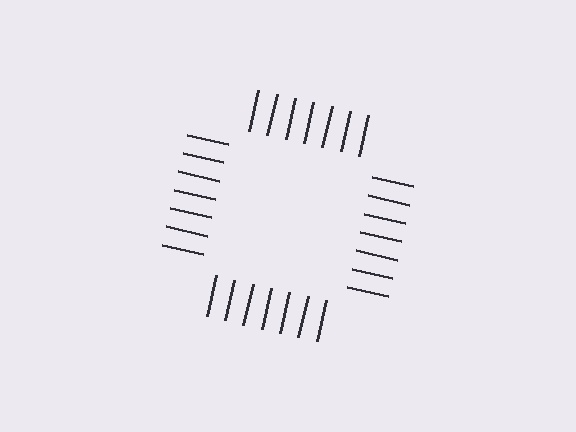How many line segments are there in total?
28 — 7 along each of the 4 edges.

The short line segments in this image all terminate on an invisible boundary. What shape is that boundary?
An illusory square — the line segments terminate on its edges but no continuous stroke is drawn.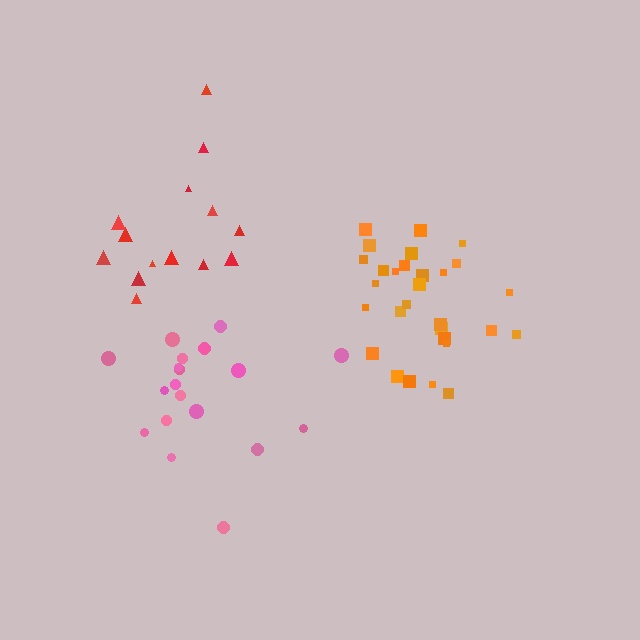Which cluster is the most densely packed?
Orange.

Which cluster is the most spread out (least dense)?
Red.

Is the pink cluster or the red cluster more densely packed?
Pink.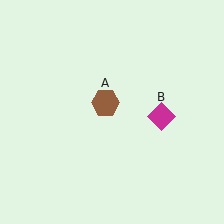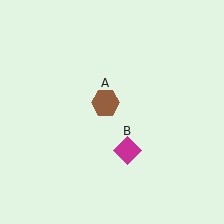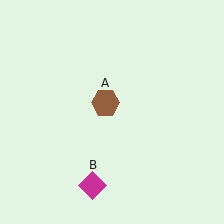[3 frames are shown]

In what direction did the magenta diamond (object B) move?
The magenta diamond (object B) moved down and to the left.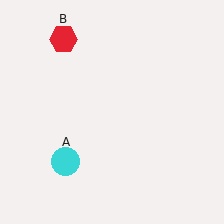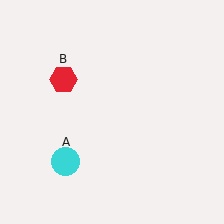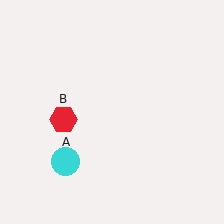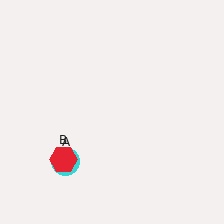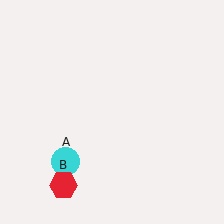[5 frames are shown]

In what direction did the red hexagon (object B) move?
The red hexagon (object B) moved down.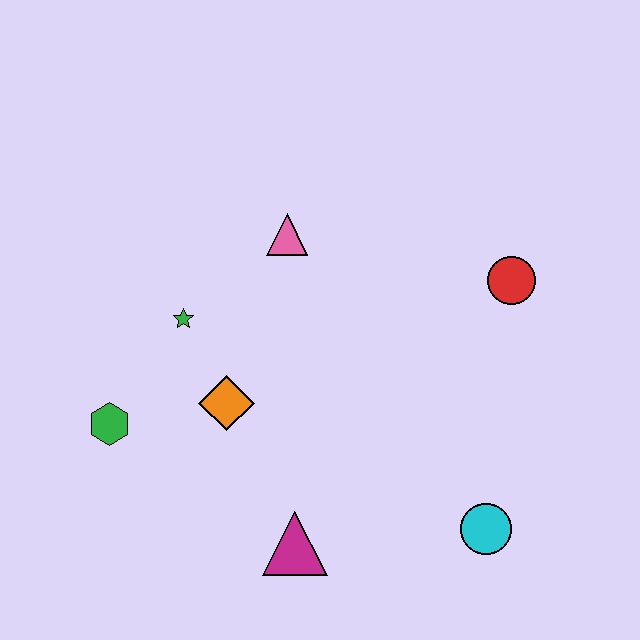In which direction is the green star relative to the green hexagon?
The green star is above the green hexagon.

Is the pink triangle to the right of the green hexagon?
Yes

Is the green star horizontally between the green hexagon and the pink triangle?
Yes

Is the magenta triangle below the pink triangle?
Yes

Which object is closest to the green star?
The orange diamond is closest to the green star.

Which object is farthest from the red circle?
The green hexagon is farthest from the red circle.